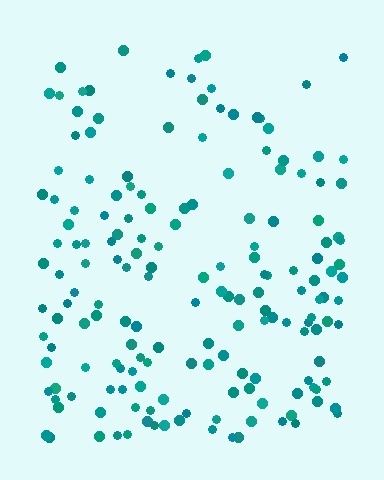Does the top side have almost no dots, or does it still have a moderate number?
Still a moderate number, just noticeably fewer than the bottom.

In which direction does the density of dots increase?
From top to bottom, with the bottom side densest.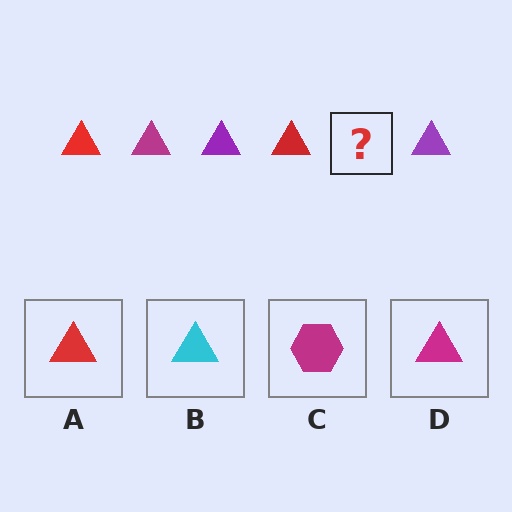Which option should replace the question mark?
Option D.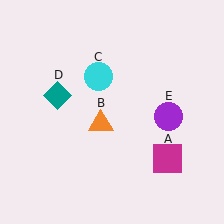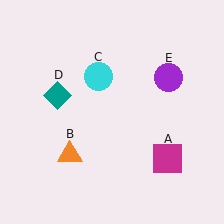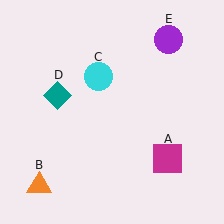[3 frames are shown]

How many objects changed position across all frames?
2 objects changed position: orange triangle (object B), purple circle (object E).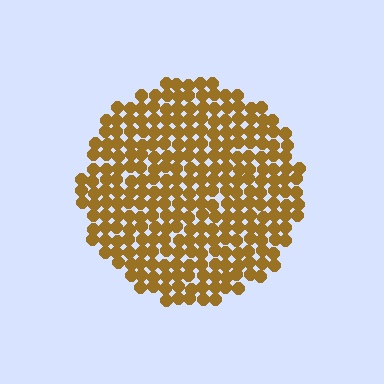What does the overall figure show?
The overall figure shows a circle.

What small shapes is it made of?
It is made of small circles.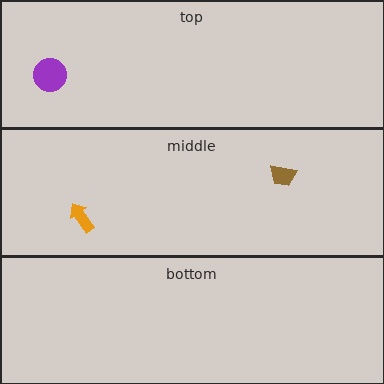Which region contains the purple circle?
The top region.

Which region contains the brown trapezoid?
The middle region.